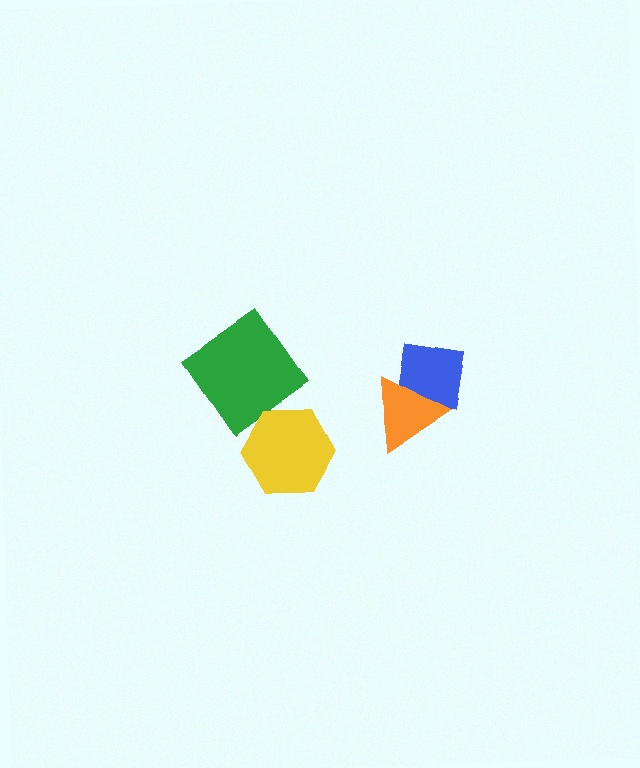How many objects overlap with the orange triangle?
1 object overlaps with the orange triangle.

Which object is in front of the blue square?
The orange triangle is in front of the blue square.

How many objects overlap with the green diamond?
0 objects overlap with the green diamond.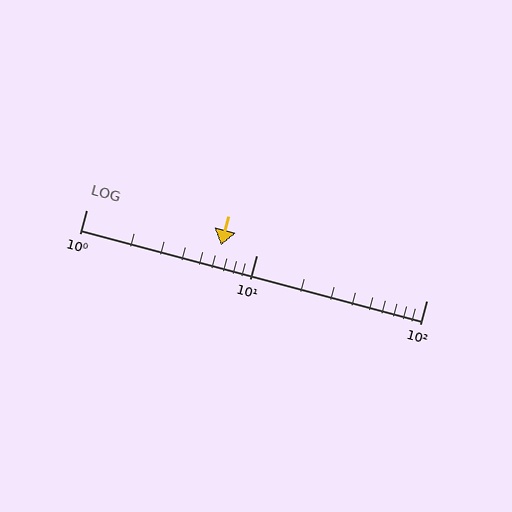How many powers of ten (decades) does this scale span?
The scale spans 2 decades, from 1 to 100.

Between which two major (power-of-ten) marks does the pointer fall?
The pointer is between 1 and 10.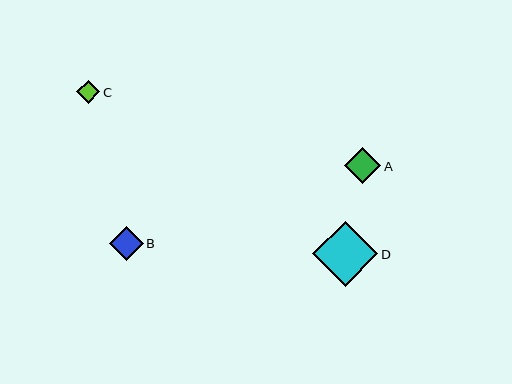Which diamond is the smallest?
Diamond C is the smallest with a size of approximately 23 pixels.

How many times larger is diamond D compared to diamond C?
Diamond D is approximately 2.8 times the size of diamond C.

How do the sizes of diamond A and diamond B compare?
Diamond A and diamond B are approximately the same size.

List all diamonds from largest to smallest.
From largest to smallest: D, A, B, C.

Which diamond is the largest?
Diamond D is the largest with a size of approximately 65 pixels.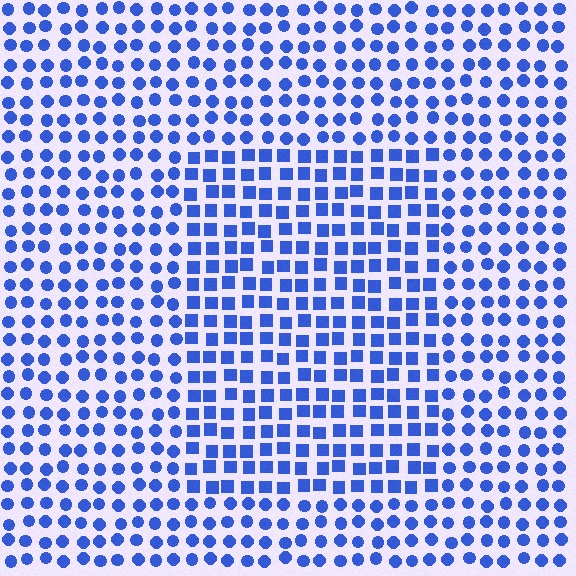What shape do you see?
I see a rectangle.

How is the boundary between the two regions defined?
The boundary is defined by a change in element shape: squares inside vs. circles outside. All elements share the same color and spacing.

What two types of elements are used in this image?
The image uses squares inside the rectangle region and circles outside it.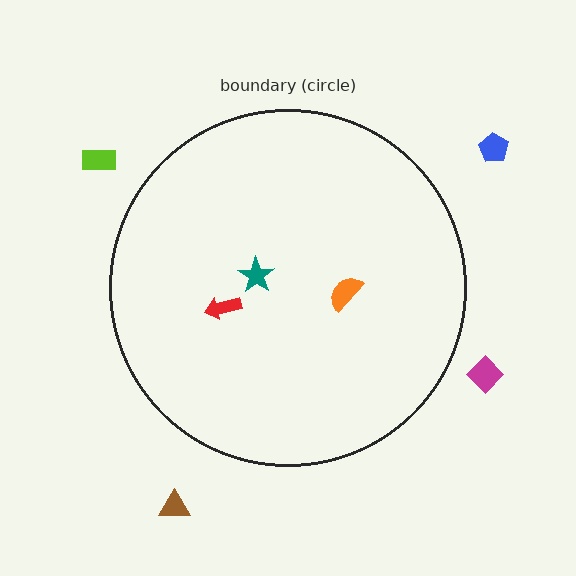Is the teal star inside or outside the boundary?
Inside.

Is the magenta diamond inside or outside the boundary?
Outside.